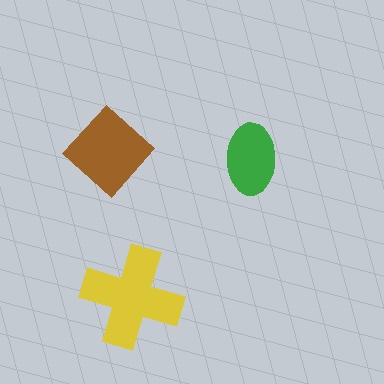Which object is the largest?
The yellow cross.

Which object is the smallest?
The green ellipse.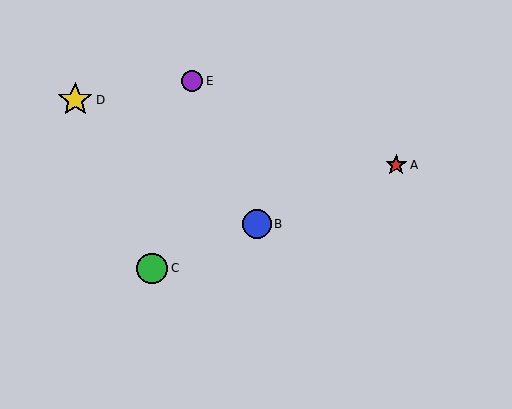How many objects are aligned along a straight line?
3 objects (A, B, C) are aligned along a straight line.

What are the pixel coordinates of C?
Object C is at (152, 268).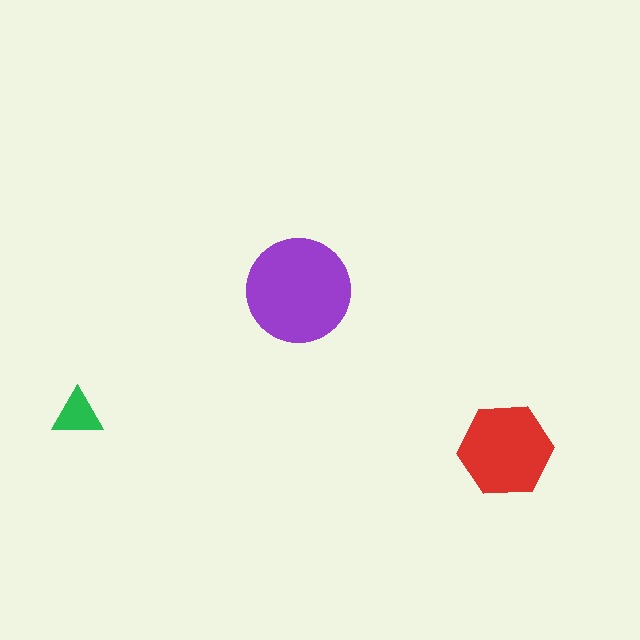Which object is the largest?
The purple circle.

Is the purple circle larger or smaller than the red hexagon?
Larger.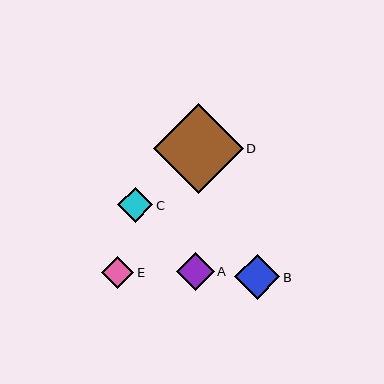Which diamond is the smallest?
Diamond E is the smallest with a size of approximately 32 pixels.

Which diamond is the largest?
Diamond D is the largest with a size of approximately 90 pixels.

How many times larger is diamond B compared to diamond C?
Diamond B is approximately 1.3 times the size of diamond C.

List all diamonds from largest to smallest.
From largest to smallest: D, B, A, C, E.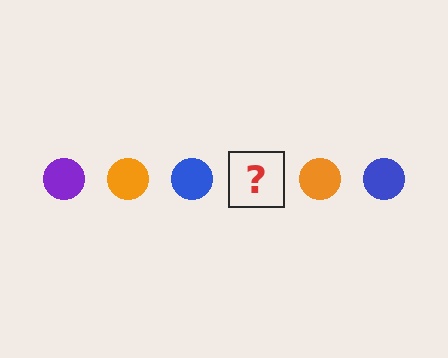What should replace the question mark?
The question mark should be replaced with a purple circle.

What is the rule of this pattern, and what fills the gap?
The rule is that the pattern cycles through purple, orange, blue circles. The gap should be filled with a purple circle.